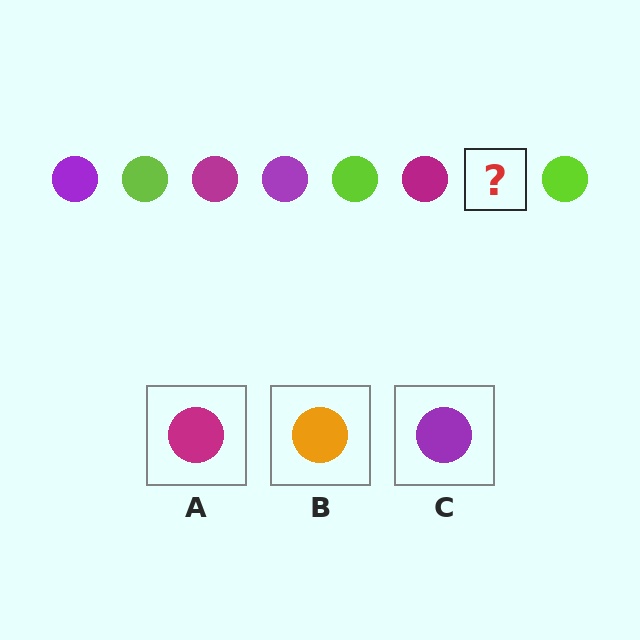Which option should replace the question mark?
Option C.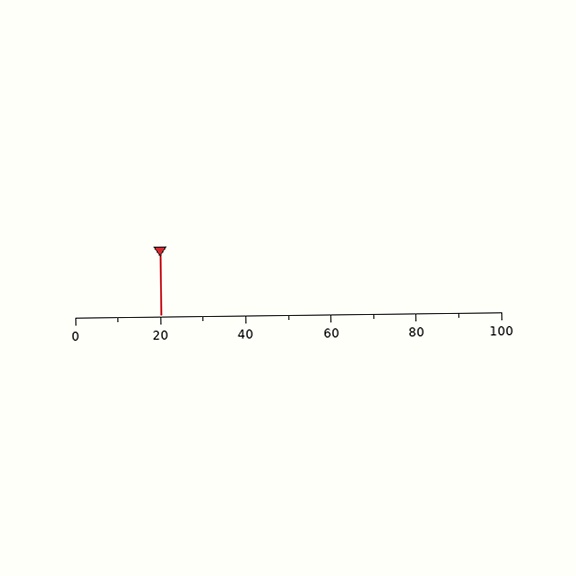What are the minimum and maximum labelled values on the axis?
The axis runs from 0 to 100.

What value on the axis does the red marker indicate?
The marker indicates approximately 20.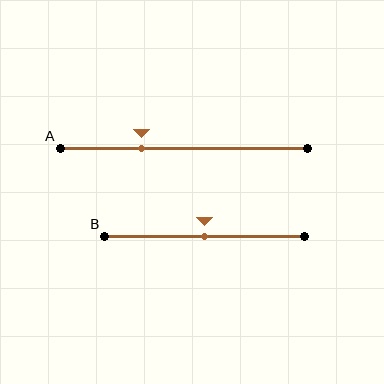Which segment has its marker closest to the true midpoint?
Segment B has its marker closest to the true midpoint.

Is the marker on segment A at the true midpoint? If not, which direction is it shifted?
No, the marker on segment A is shifted to the left by about 17% of the segment length.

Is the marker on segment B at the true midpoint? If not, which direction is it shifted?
Yes, the marker on segment B is at the true midpoint.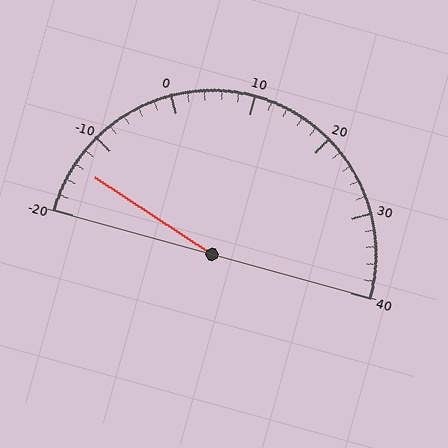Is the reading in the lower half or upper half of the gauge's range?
The reading is in the lower half of the range (-20 to 40).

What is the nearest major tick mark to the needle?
The nearest major tick mark is -10.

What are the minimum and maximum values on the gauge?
The gauge ranges from -20 to 40.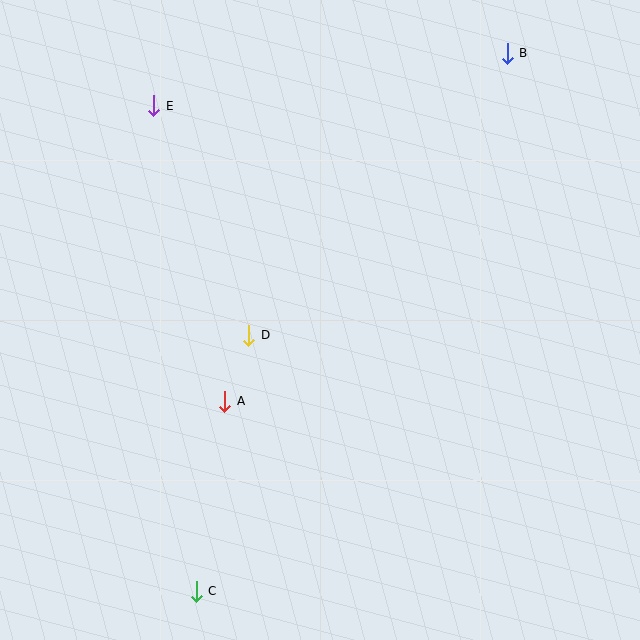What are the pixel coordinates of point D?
Point D is at (249, 335).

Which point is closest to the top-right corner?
Point B is closest to the top-right corner.